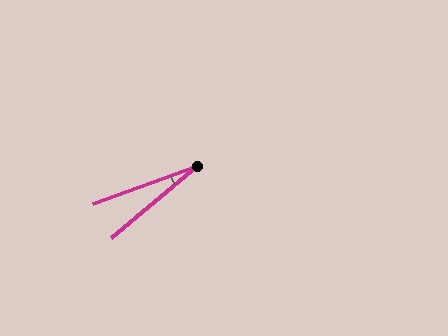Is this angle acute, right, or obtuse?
It is acute.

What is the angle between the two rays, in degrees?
Approximately 20 degrees.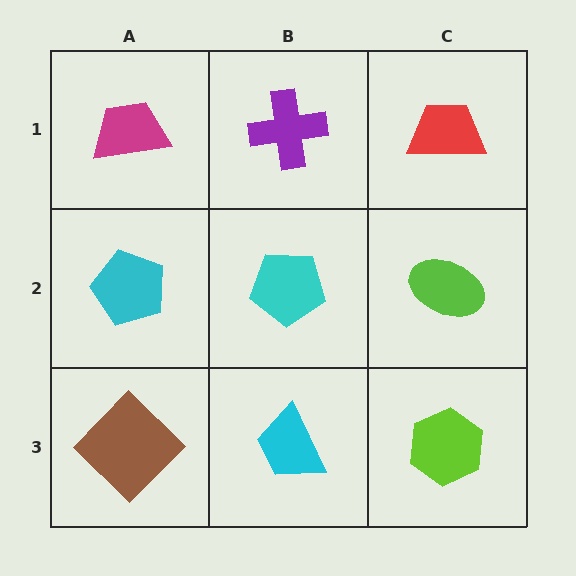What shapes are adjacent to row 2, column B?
A purple cross (row 1, column B), a cyan trapezoid (row 3, column B), a cyan pentagon (row 2, column A), a lime ellipse (row 2, column C).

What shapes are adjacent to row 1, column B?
A cyan pentagon (row 2, column B), a magenta trapezoid (row 1, column A), a red trapezoid (row 1, column C).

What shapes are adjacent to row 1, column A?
A cyan pentagon (row 2, column A), a purple cross (row 1, column B).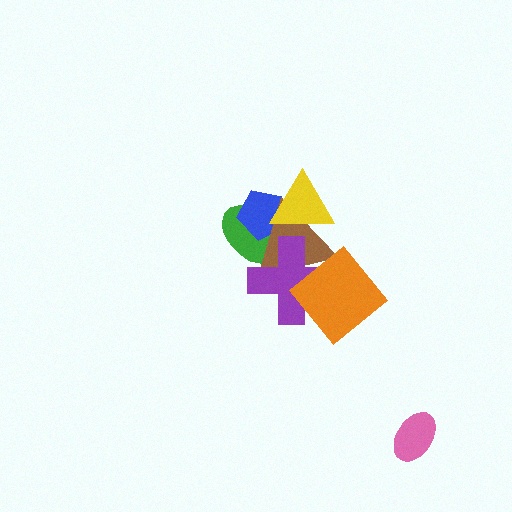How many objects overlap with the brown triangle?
5 objects overlap with the brown triangle.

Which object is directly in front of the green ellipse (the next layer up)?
The blue pentagon is directly in front of the green ellipse.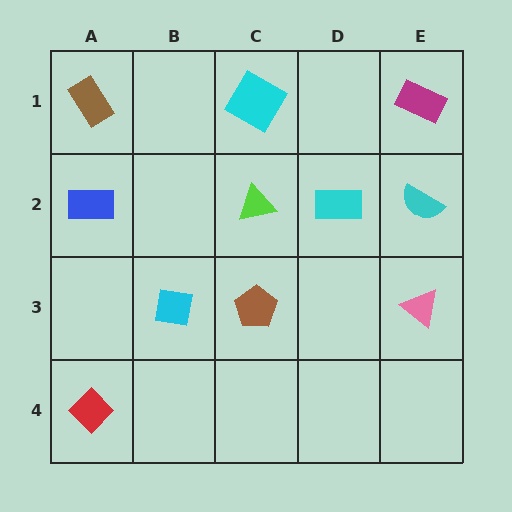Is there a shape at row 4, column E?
No, that cell is empty.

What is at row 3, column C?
A brown pentagon.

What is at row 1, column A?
A brown rectangle.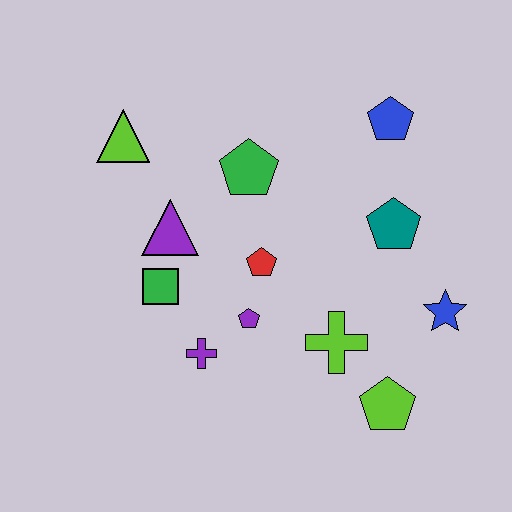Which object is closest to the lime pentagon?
The lime cross is closest to the lime pentagon.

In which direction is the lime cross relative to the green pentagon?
The lime cross is below the green pentagon.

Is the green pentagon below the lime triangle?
Yes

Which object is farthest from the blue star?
The lime triangle is farthest from the blue star.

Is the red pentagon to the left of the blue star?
Yes